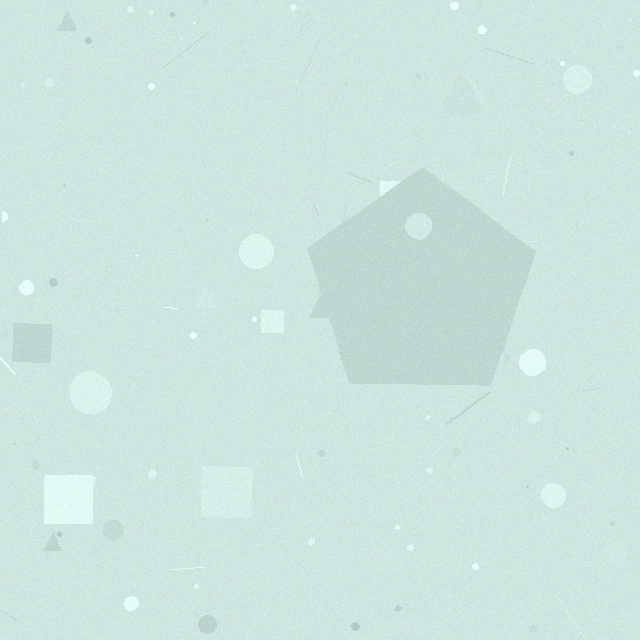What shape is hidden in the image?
A pentagon is hidden in the image.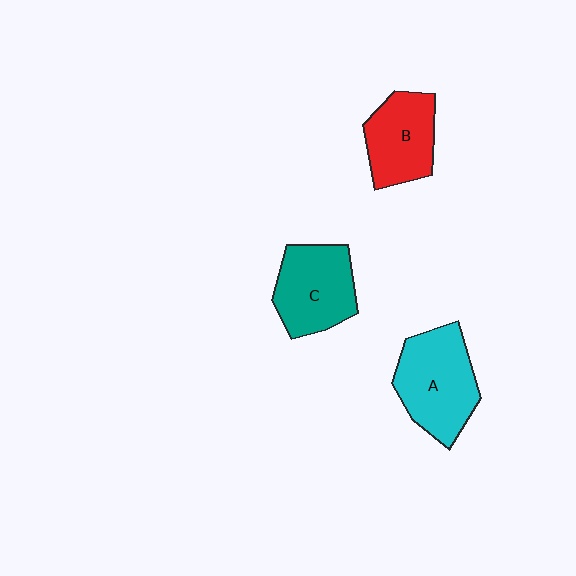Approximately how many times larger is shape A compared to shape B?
Approximately 1.3 times.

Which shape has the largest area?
Shape A (cyan).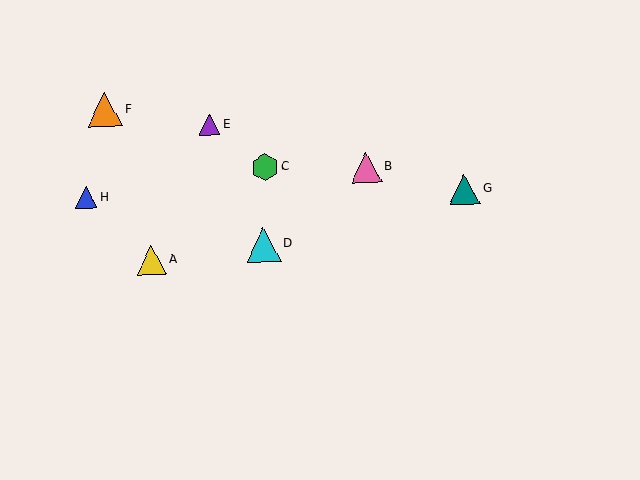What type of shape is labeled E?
Shape E is a purple triangle.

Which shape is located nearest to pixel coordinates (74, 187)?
The blue triangle (labeled H) at (86, 198) is nearest to that location.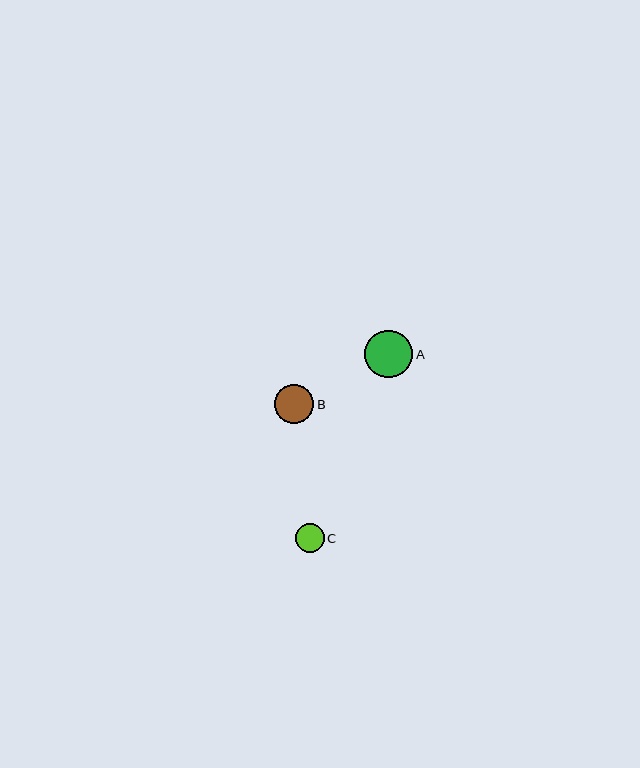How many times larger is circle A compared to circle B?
Circle A is approximately 1.2 times the size of circle B.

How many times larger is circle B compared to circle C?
Circle B is approximately 1.4 times the size of circle C.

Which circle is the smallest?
Circle C is the smallest with a size of approximately 29 pixels.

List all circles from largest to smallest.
From largest to smallest: A, B, C.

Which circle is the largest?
Circle A is the largest with a size of approximately 48 pixels.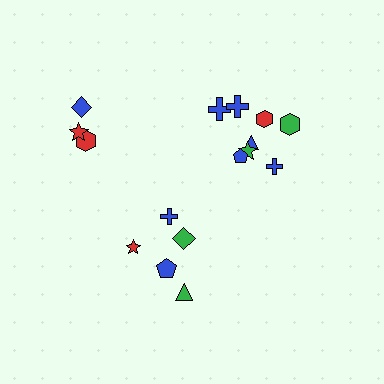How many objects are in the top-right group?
There are 8 objects.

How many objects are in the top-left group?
There are 3 objects.